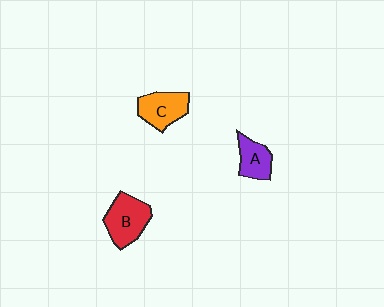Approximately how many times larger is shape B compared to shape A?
Approximately 1.5 times.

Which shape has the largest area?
Shape B (red).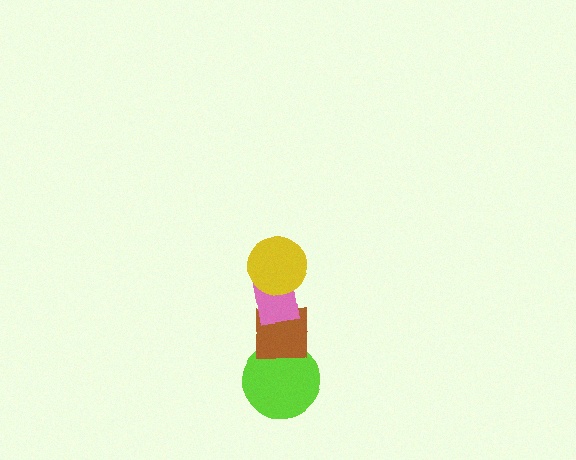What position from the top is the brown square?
The brown square is 3rd from the top.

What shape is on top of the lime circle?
The brown square is on top of the lime circle.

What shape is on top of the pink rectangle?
The yellow circle is on top of the pink rectangle.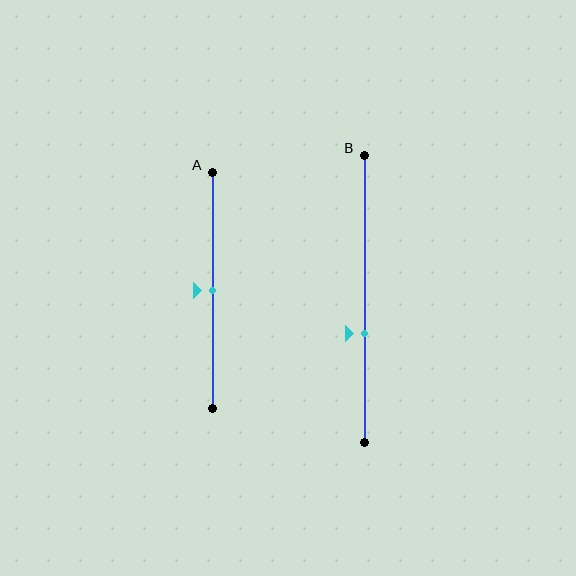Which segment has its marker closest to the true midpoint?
Segment A has its marker closest to the true midpoint.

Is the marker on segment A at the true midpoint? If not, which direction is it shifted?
Yes, the marker on segment A is at the true midpoint.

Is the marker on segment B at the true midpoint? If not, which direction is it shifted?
No, the marker on segment B is shifted downward by about 12% of the segment length.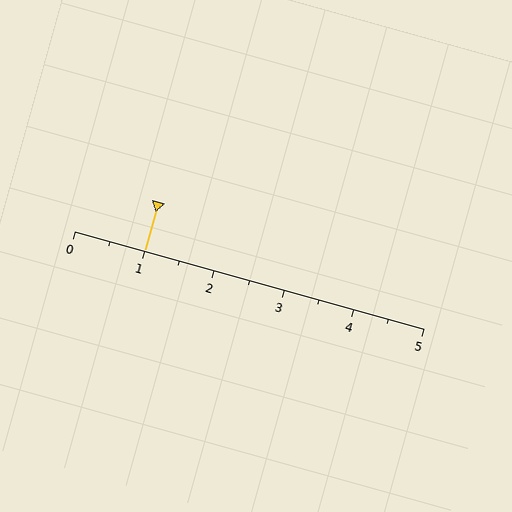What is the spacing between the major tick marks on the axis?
The major ticks are spaced 1 apart.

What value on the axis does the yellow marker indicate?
The marker indicates approximately 1.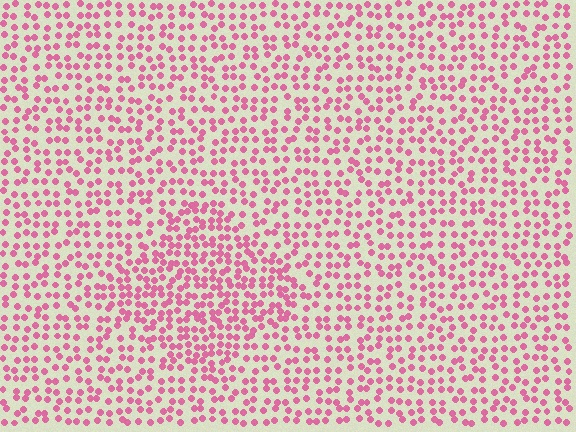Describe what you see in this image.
The image contains small pink elements arranged at two different densities. A diamond-shaped region is visible where the elements are more densely packed than the surrounding area.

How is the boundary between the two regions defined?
The boundary is defined by a change in element density (approximately 1.6x ratio). All elements are the same color, size, and shape.